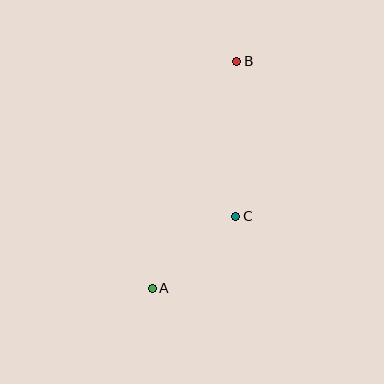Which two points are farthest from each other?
Points A and B are farthest from each other.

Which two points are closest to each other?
Points A and C are closest to each other.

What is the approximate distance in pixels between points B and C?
The distance between B and C is approximately 155 pixels.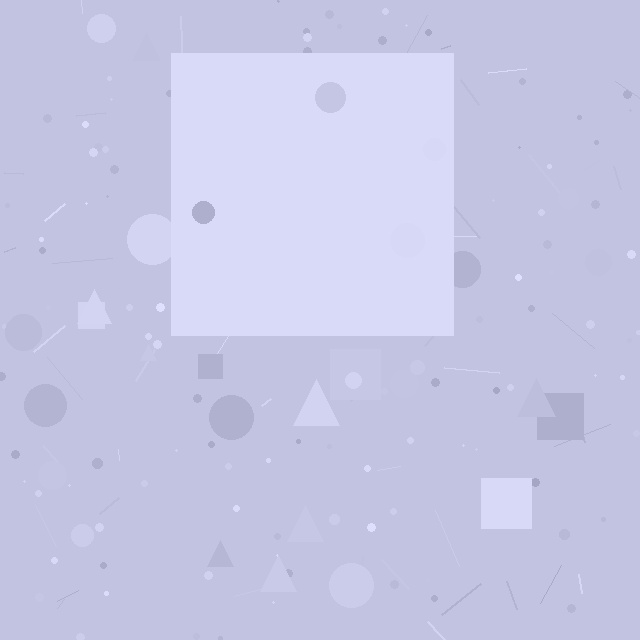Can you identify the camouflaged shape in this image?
The camouflaged shape is a square.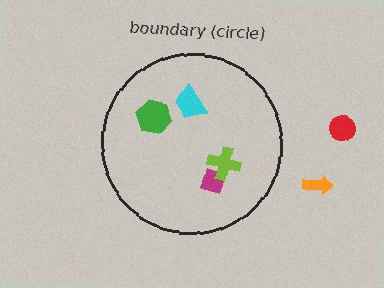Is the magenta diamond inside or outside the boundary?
Inside.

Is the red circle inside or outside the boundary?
Outside.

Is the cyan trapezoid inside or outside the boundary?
Inside.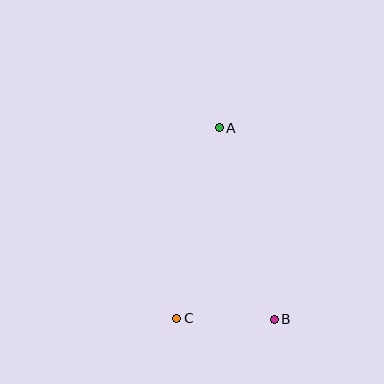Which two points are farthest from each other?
Points A and B are farthest from each other.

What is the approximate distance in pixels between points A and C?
The distance between A and C is approximately 195 pixels.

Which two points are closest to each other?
Points B and C are closest to each other.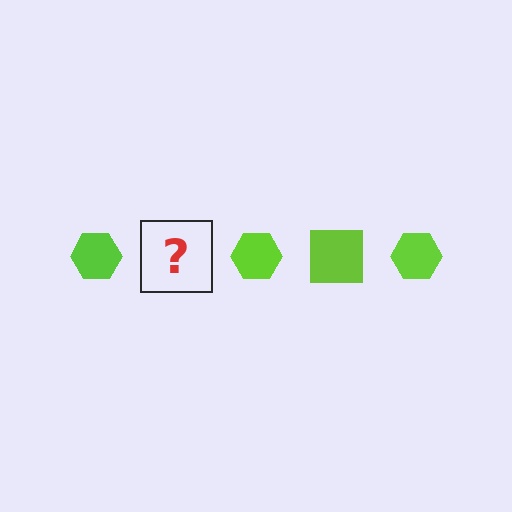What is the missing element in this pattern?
The missing element is a lime square.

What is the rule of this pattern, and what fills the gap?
The rule is that the pattern cycles through hexagon, square shapes in lime. The gap should be filled with a lime square.